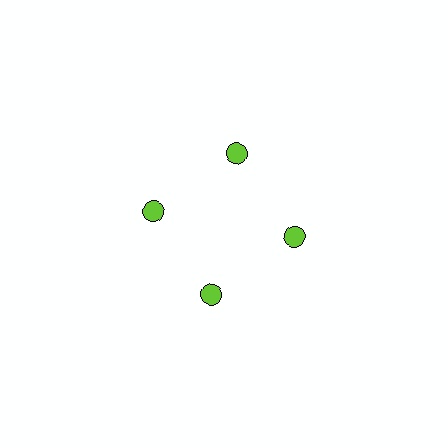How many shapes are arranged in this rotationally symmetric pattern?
There are 4 shapes, arranged in 4 groups of 1.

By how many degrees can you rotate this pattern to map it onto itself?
The pattern maps onto itself every 90 degrees of rotation.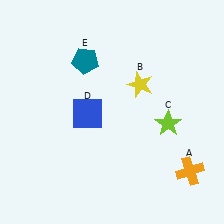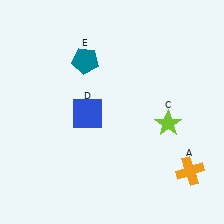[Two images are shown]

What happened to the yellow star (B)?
The yellow star (B) was removed in Image 2. It was in the top-right area of Image 1.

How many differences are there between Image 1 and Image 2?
There is 1 difference between the two images.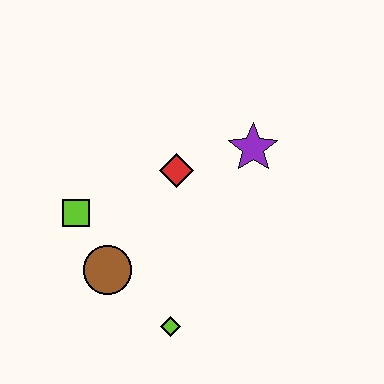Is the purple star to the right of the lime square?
Yes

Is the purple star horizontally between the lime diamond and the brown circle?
No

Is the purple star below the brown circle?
No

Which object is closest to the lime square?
The brown circle is closest to the lime square.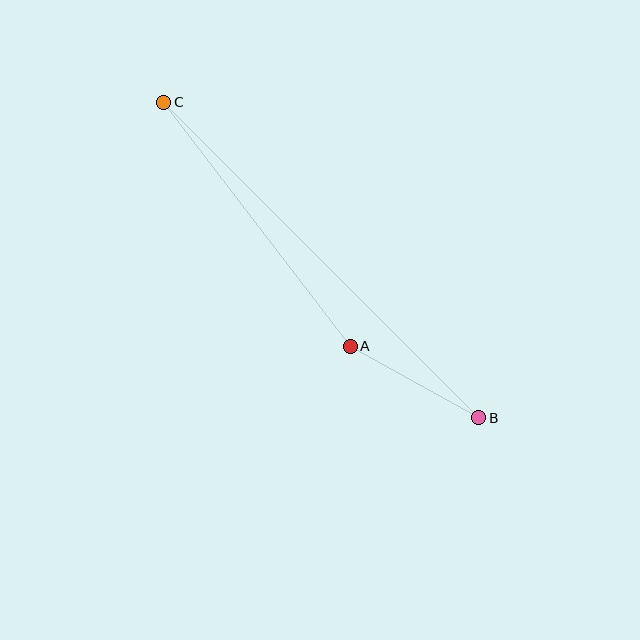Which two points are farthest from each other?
Points B and C are farthest from each other.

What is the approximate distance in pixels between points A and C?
The distance between A and C is approximately 307 pixels.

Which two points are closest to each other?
Points A and B are closest to each other.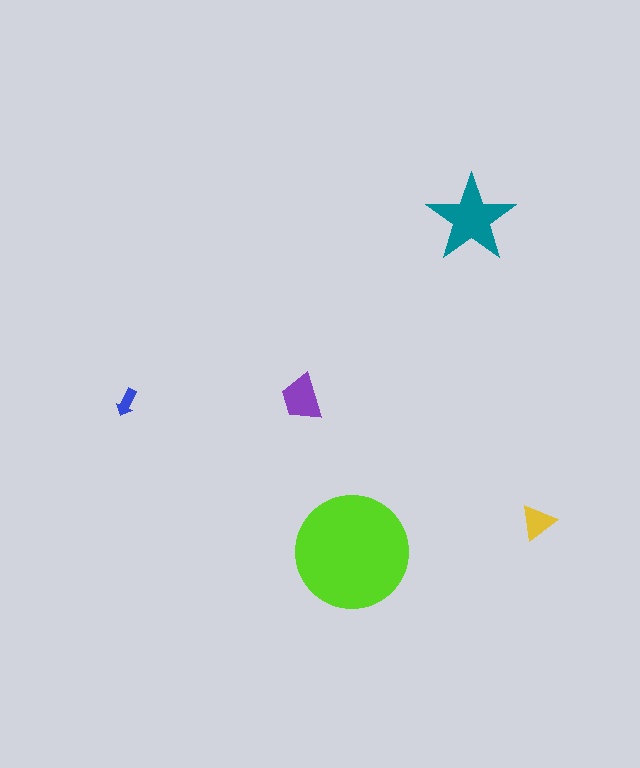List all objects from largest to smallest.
The lime circle, the teal star, the purple trapezoid, the yellow triangle, the blue arrow.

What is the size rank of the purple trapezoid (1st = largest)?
3rd.